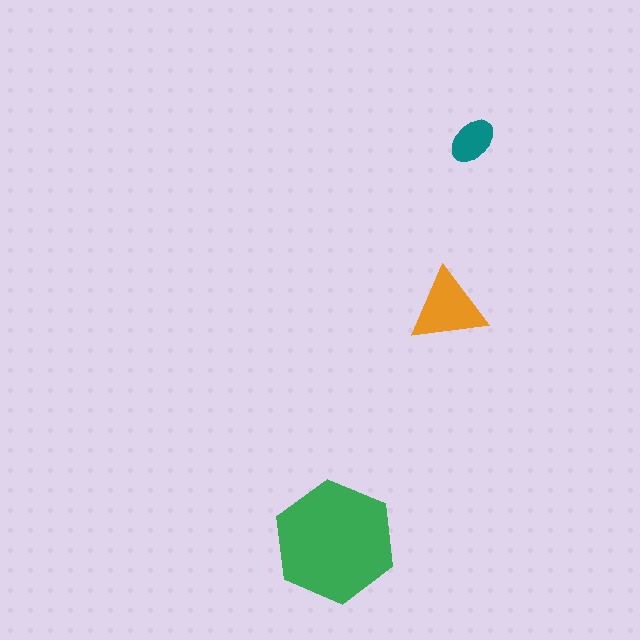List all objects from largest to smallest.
The green hexagon, the orange triangle, the teal ellipse.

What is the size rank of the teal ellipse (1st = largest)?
3rd.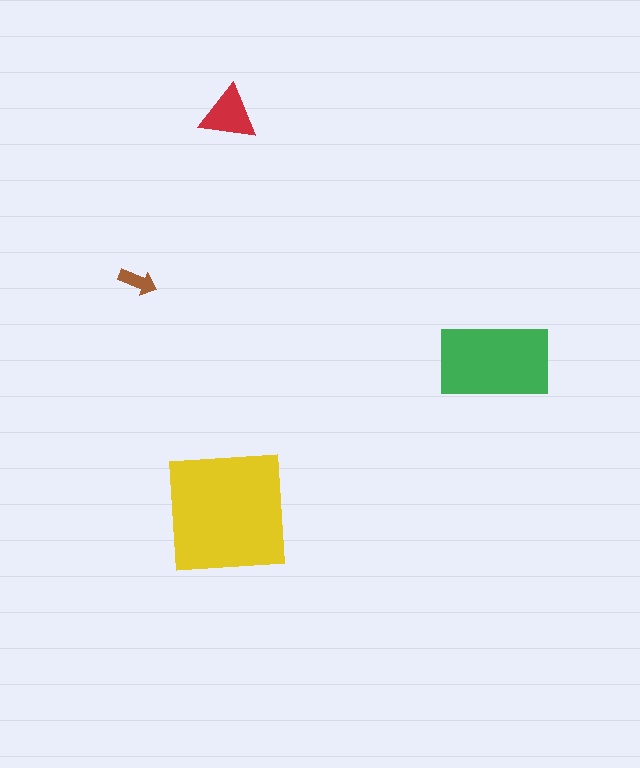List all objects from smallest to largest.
The brown arrow, the red triangle, the green rectangle, the yellow square.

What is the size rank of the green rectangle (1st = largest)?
2nd.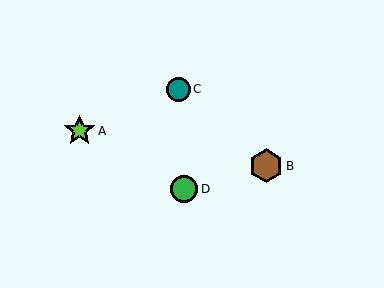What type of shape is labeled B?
Shape B is a brown hexagon.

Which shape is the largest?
The brown hexagon (labeled B) is the largest.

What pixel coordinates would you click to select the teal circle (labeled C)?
Click at (178, 89) to select the teal circle C.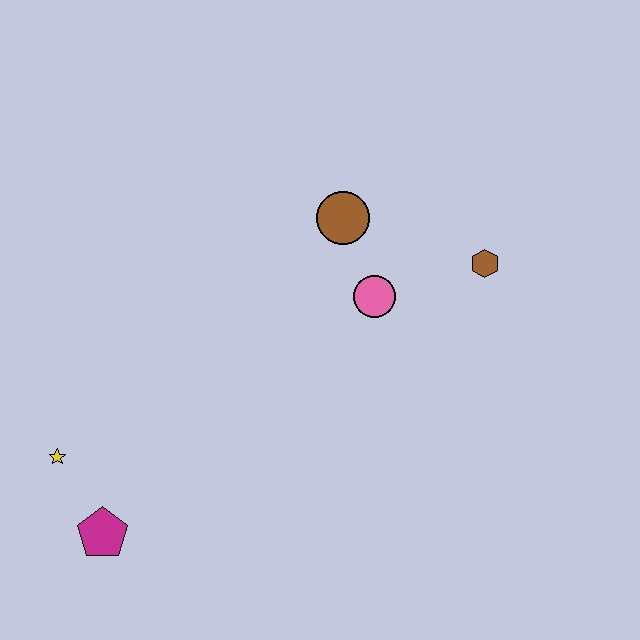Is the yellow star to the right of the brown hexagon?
No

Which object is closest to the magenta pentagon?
The yellow star is closest to the magenta pentagon.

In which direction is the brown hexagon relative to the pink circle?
The brown hexagon is to the right of the pink circle.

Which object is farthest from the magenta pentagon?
The brown hexagon is farthest from the magenta pentagon.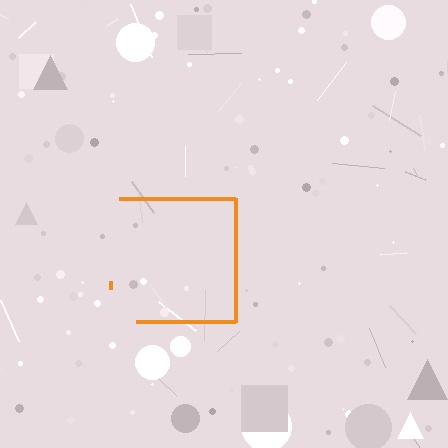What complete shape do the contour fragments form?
The contour fragments form a square.